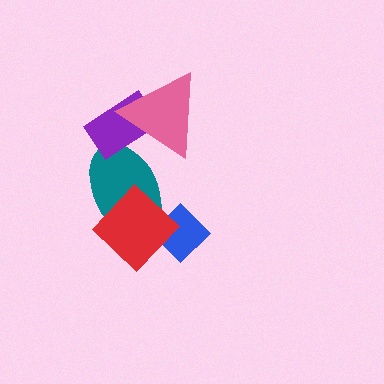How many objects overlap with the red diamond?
2 objects overlap with the red diamond.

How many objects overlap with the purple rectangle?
2 objects overlap with the purple rectangle.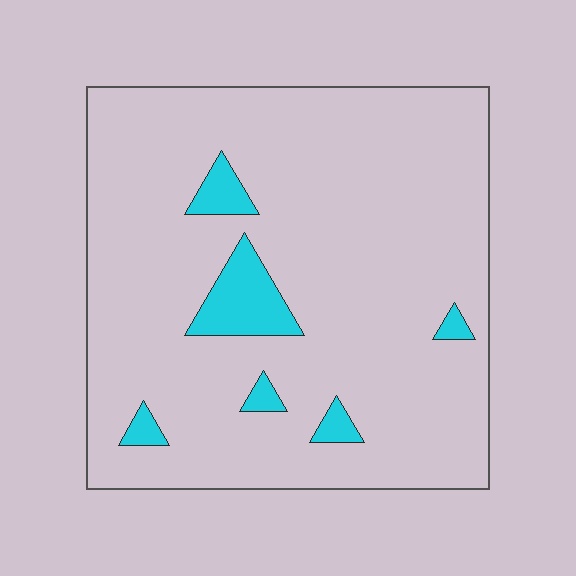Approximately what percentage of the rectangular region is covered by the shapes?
Approximately 10%.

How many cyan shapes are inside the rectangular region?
6.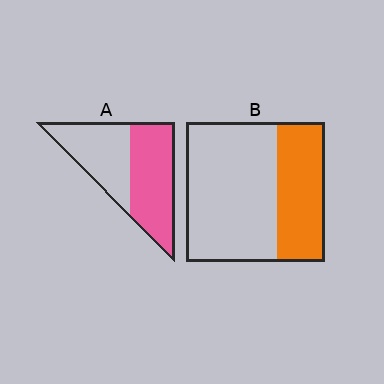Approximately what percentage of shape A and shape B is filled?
A is approximately 55% and B is approximately 35%.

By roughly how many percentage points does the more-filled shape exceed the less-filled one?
By roughly 20 percentage points (A over B).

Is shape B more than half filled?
No.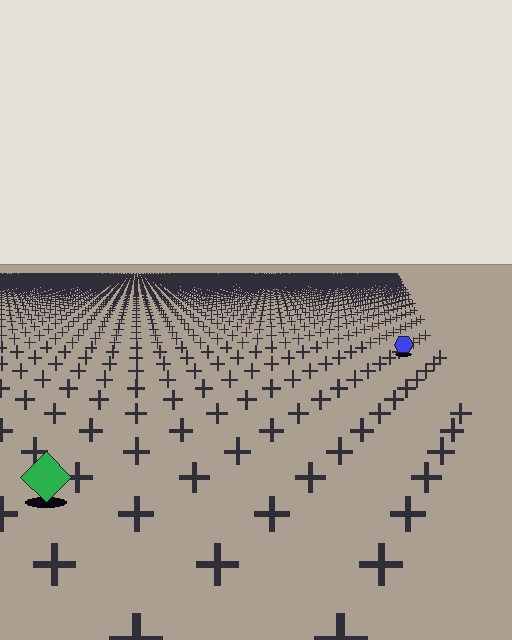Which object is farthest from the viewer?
The blue hexagon is farthest from the viewer. It appears smaller and the ground texture around it is denser.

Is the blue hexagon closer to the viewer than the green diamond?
No. The green diamond is closer — you can tell from the texture gradient: the ground texture is coarser near it.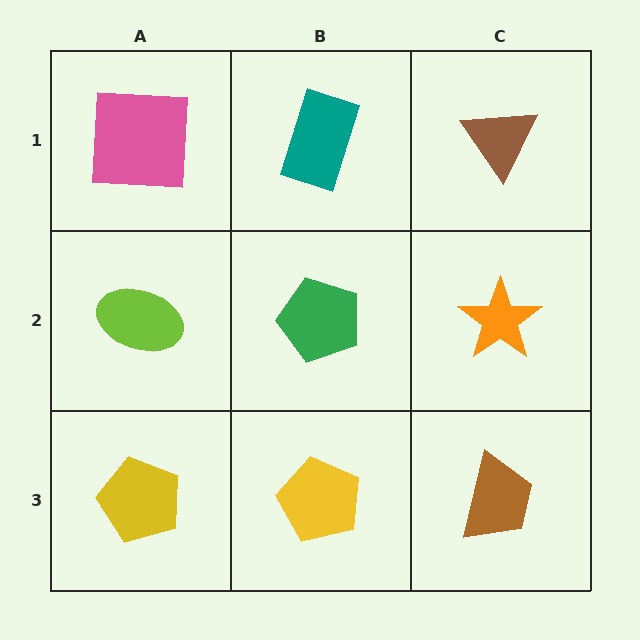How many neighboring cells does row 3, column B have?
3.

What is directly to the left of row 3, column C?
A yellow pentagon.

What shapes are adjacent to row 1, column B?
A green pentagon (row 2, column B), a pink square (row 1, column A), a brown triangle (row 1, column C).